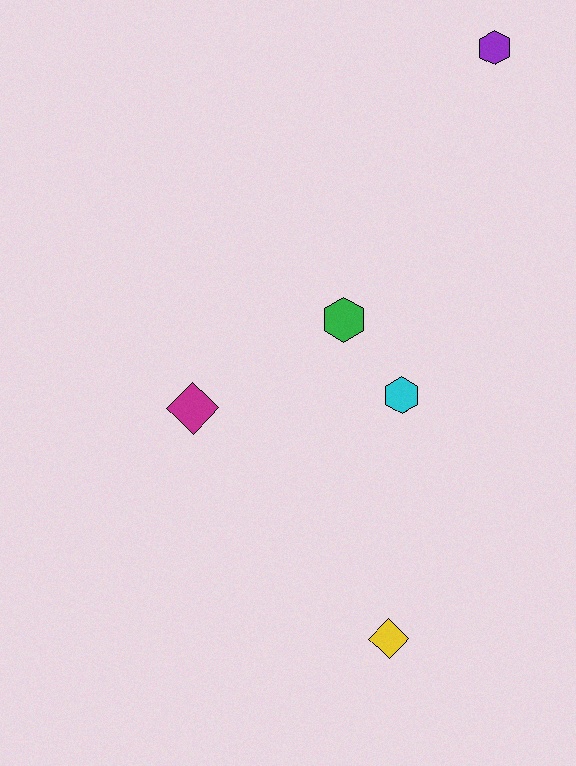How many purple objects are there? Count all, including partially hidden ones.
There is 1 purple object.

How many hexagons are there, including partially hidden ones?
There are 3 hexagons.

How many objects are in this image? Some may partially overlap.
There are 5 objects.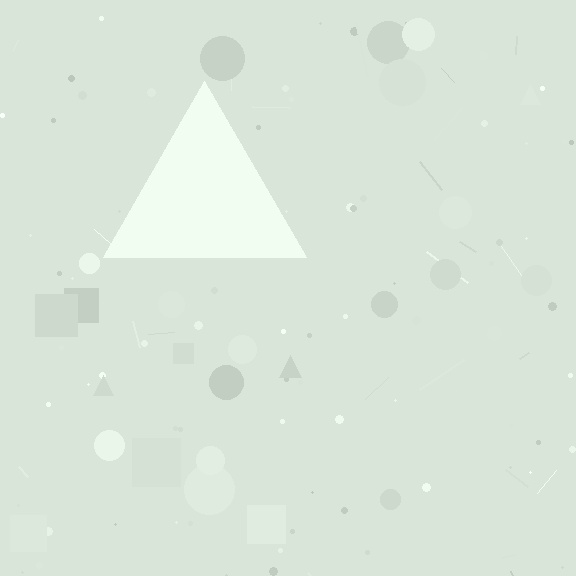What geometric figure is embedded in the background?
A triangle is embedded in the background.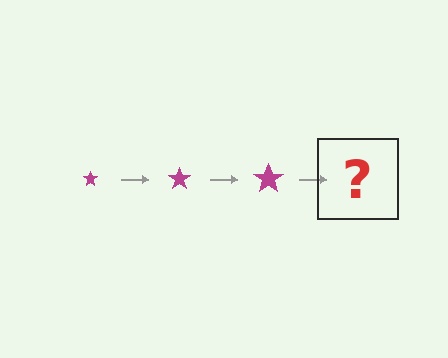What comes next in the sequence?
The next element should be a magenta star, larger than the previous one.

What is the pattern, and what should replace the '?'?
The pattern is that the star gets progressively larger each step. The '?' should be a magenta star, larger than the previous one.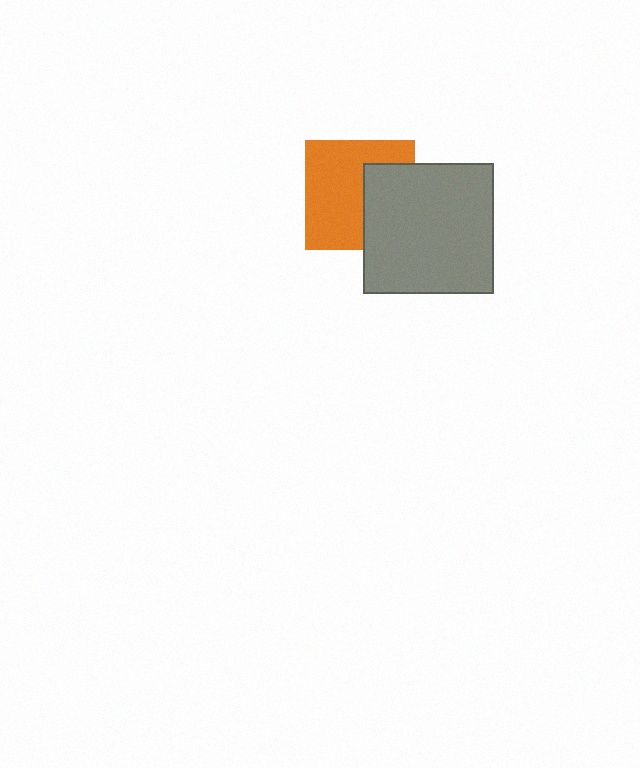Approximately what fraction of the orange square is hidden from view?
Roughly 37% of the orange square is hidden behind the gray square.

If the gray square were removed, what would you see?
You would see the complete orange square.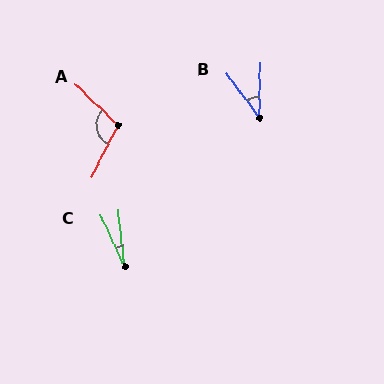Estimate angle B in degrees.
Approximately 38 degrees.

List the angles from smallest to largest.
C (19°), B (38°), A (107°).